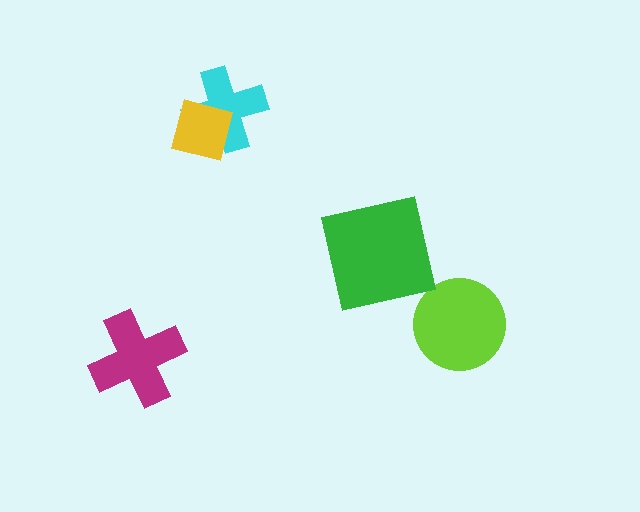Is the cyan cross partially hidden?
Yes, it is partially covered by another shape.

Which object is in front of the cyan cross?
The yellow square is in front of the cyan cross.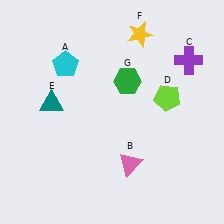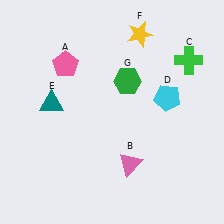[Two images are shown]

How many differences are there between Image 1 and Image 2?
There are 3 differences between the two images.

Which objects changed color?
A changed from cyan to pink. C changed from purple to green. D changed from lime to cyan.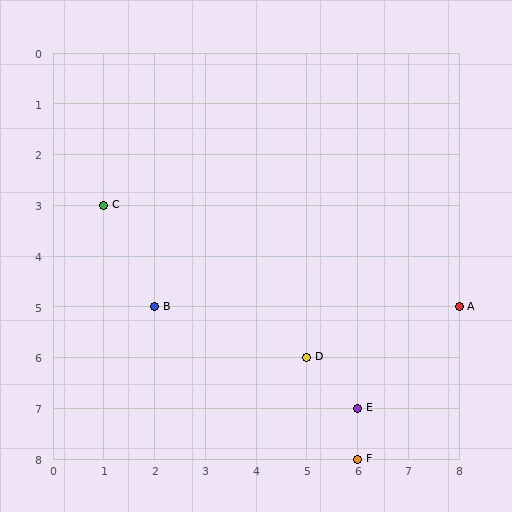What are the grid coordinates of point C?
Point C is at grid coordinates (1, 3).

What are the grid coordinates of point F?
Point F is at grid coordinates (6, 8).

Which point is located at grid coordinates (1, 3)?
Point C is at (1, 3).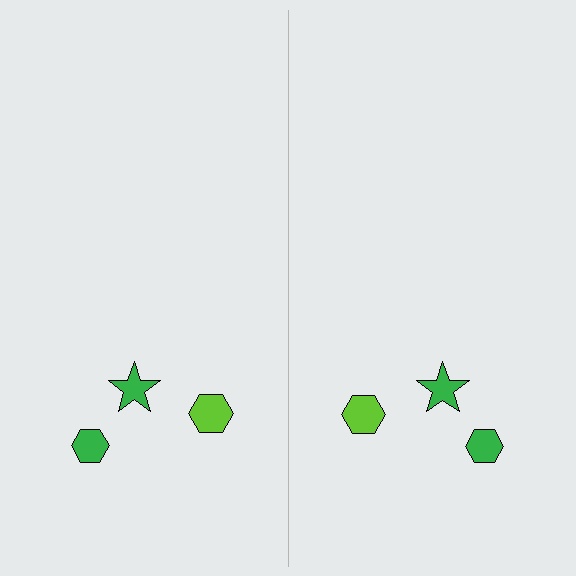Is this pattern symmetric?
Yes, this pattern has bilateral (reflection) symmetry.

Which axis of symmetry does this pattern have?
The pattern has a vertical axis of symmetry running through the center of the image.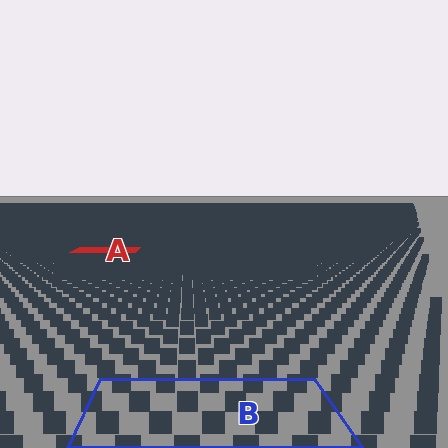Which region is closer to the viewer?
Region B is closer. The texture elements there are larger and more spread out.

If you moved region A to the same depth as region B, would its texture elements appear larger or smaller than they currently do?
They would appear larger. At a closer depth, the same texture elements are projected at a bigger on-screen size.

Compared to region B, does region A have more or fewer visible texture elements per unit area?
Region A has more texture elements per unit area — they are packed more densely because it is farther away.